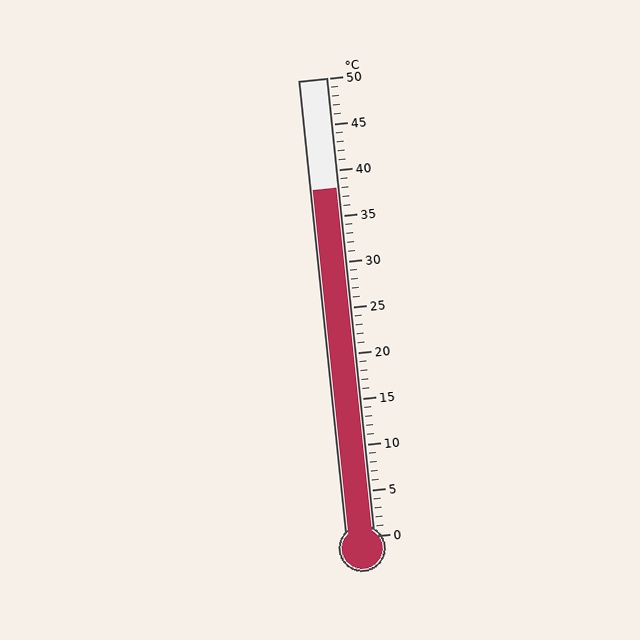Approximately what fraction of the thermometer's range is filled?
The thermometer is filled to approximately 75% of its range.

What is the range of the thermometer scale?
The thermometer scale ranges from 0°C to 50°C.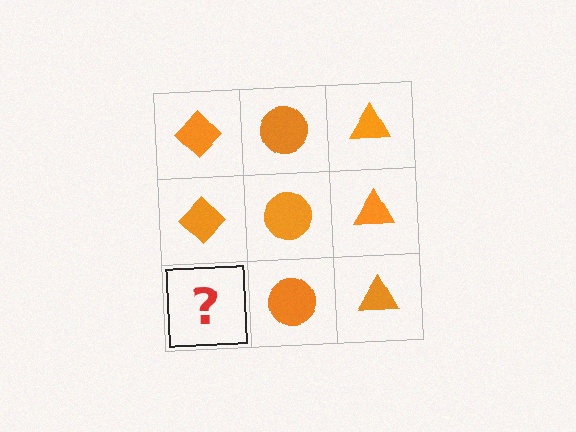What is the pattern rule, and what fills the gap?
The rule is that each column has a consistent shape. The gap should be filled with an orange diamond.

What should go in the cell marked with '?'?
The missing cell should contain an orange diamond.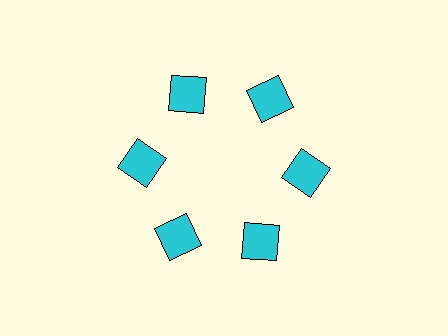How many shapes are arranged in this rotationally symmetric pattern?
There are 6 shapes, arranged in 6 groups of 1.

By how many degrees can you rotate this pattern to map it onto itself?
The pattern maps onto itself every 60 degrees of rotation.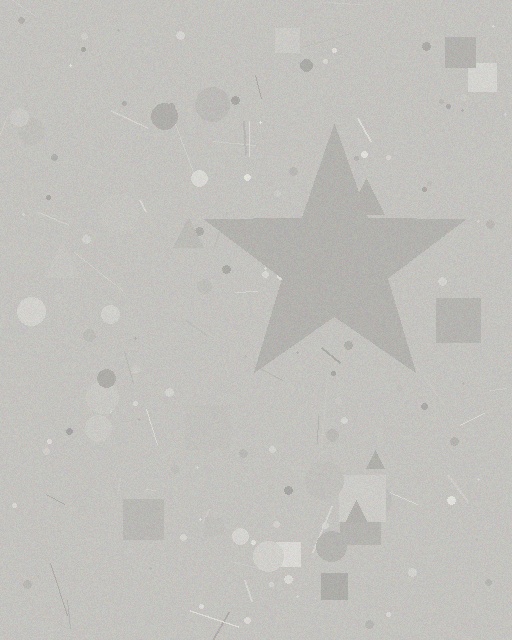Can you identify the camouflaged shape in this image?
The camouflaged shape is a star.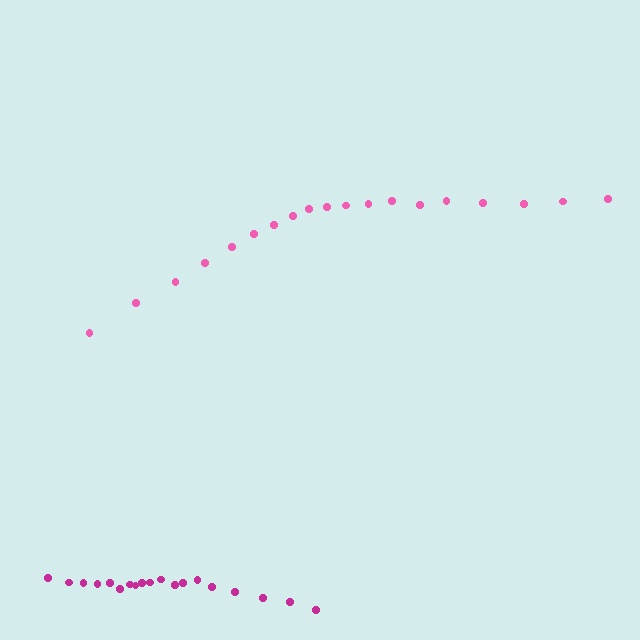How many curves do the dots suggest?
There are 2 distinct paths.